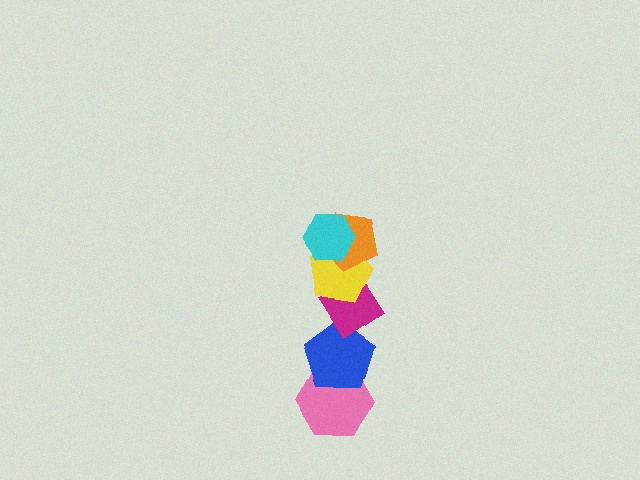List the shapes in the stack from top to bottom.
From top to bottom: the cyan hexagon, the orange pentagon, the yellow pentagon, the magenta diamond, the blue pentagon, the pink hexagon.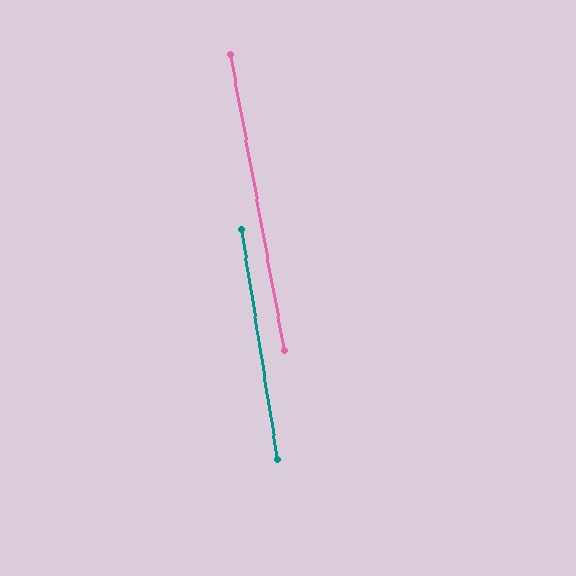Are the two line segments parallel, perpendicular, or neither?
Parallel — their directions differ by only 1.2°.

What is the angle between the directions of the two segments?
Approximately 1 degree.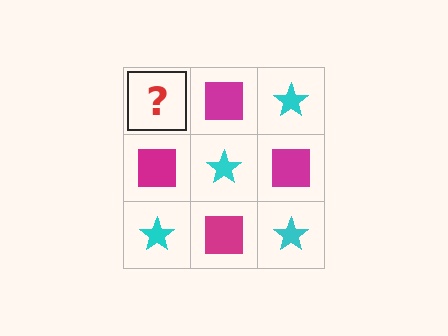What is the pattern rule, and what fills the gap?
The rule is that it alternates cyan star and magenta square in a checkerboard pattern. The gap should be filled with a cyan star.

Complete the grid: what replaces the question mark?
The question mark should be replaced with a cyan star.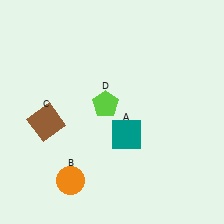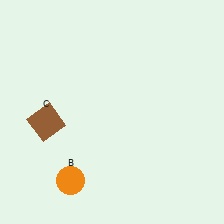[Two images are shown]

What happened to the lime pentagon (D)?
The lime pentagon (D) was removed in Image 2. It was in the top-left area of Image 1.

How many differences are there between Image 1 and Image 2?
There are 2 differences between the two images.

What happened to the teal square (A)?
The teal square (A) was removed in Image 2. It was in the bottom-right area of Image 1.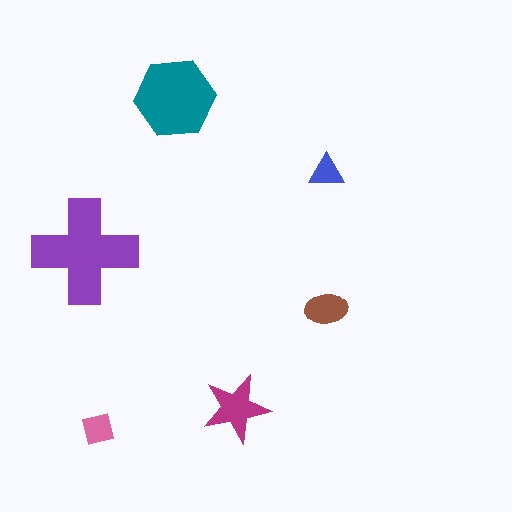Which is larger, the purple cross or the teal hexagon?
The purple cross.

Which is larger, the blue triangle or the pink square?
The pink square.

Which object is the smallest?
The blue triangle.